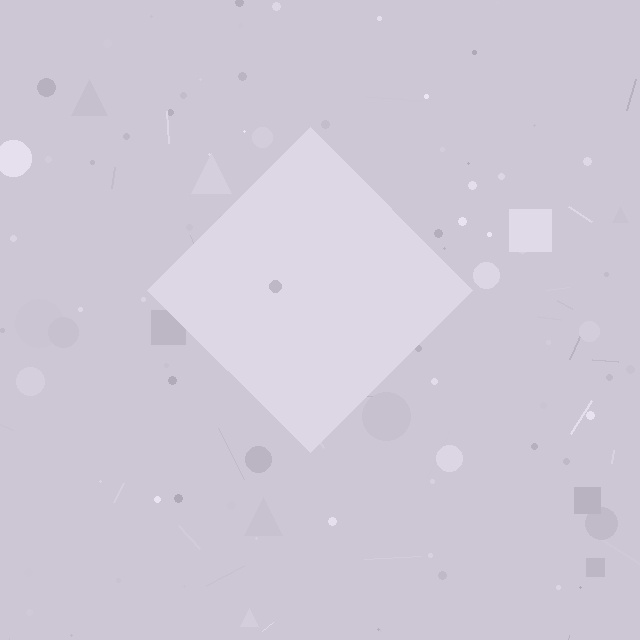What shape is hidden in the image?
A diamond is hidden in the image.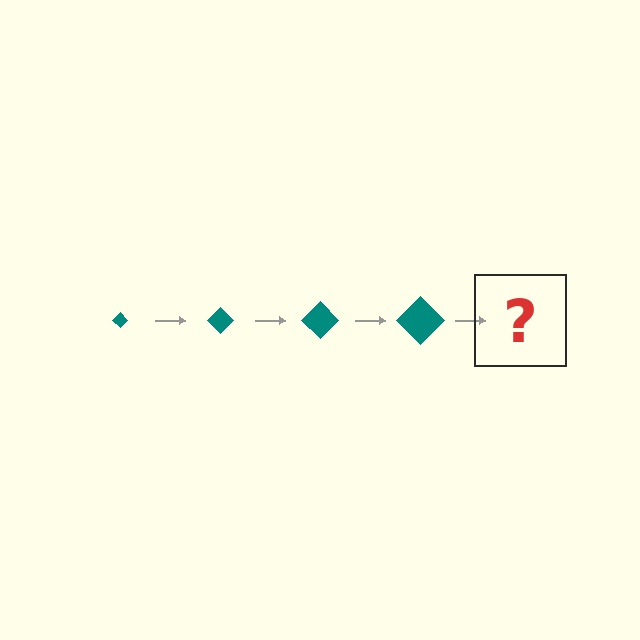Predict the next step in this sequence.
The next step is a teal diamond, larger than the previous one.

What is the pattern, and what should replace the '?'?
The pattern is that the diamond gets progressively larger each step. The '?' should be a teal diamond, larger than the previous one.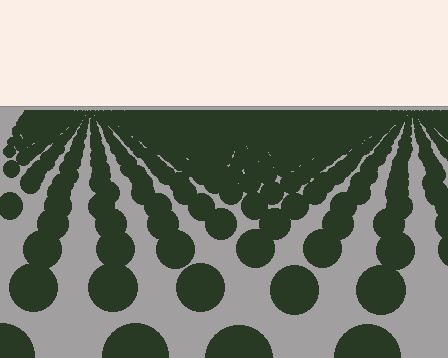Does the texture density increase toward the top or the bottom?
Density increases toward the top.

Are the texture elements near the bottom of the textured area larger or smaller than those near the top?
Larger. Near the bottom, elements are closer to the viewer and appear at a bigger on-screen size.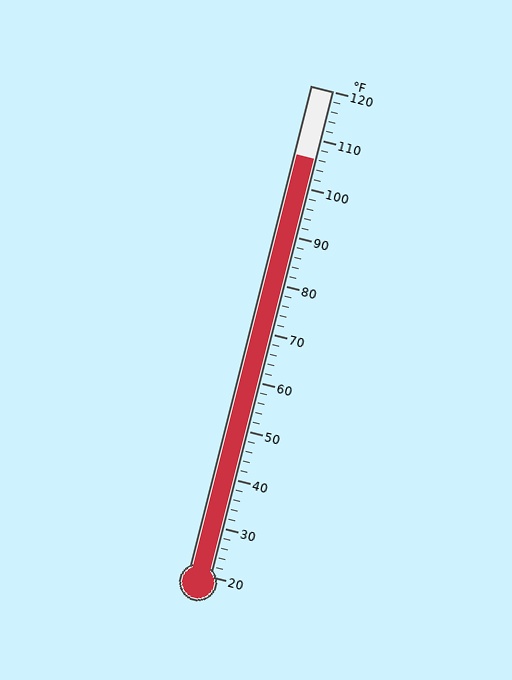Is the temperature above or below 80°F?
The temperature is above 80°F.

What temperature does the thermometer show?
The thermometer shows approximately 106°F.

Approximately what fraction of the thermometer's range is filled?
The thermometer is filled to approximately 85% of its range.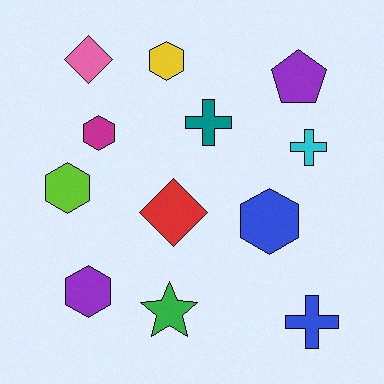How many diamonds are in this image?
There are 2 diamonds.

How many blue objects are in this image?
There are 2 blue objects.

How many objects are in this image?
There are 12 objects.